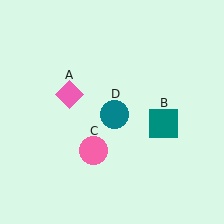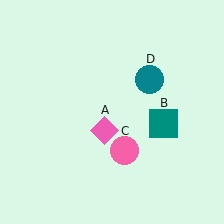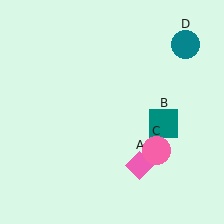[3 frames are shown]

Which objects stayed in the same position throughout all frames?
Teal square (object B) remained stationary.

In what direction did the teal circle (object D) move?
The teal circle (object D) moved up and to the right.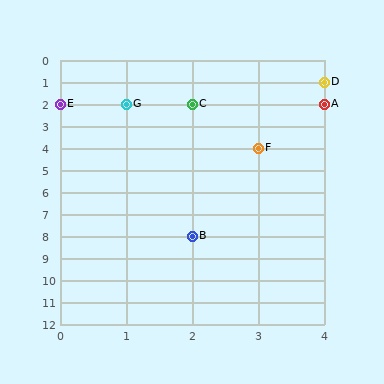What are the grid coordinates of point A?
Point A is at grid coordinates (4, 2).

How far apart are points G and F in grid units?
Points G and F are 2 columns and 2 rows apart (about 2.8 grid units diagonally).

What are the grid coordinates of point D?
Point D is at grid coordinates (4, 1).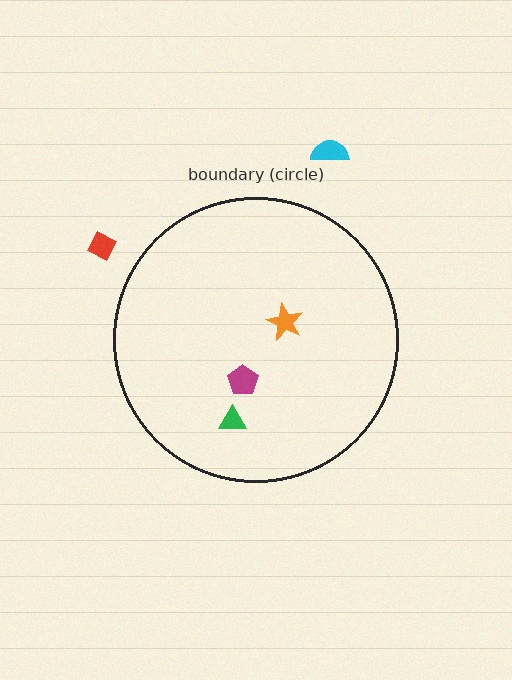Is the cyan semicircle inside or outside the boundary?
Outside.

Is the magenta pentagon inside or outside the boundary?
Inside.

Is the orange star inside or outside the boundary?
Inside.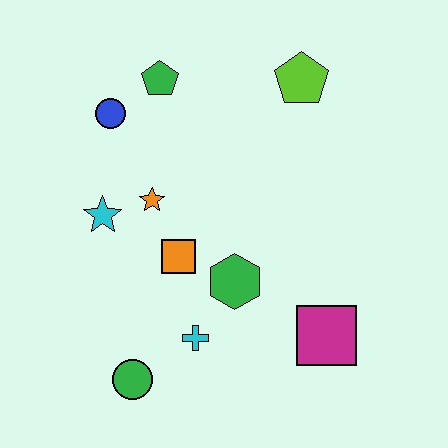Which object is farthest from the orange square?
The lime pentagon is farthest from the orange square.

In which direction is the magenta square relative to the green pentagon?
The magenta square is below the green pentagon.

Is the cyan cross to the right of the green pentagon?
Yes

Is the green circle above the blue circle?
No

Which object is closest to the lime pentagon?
The green pentagon is closest to the lime pentagon.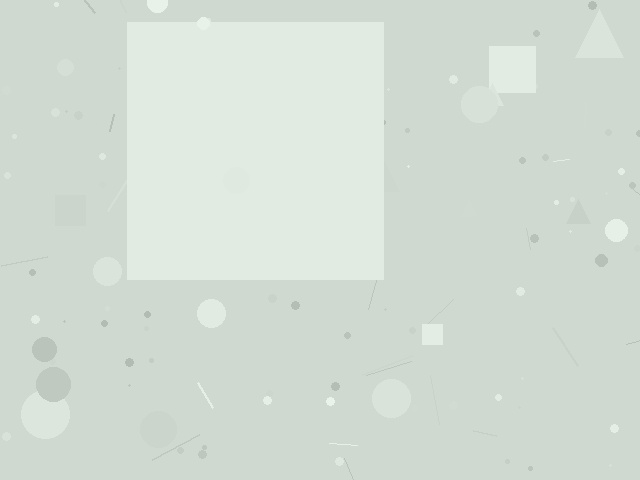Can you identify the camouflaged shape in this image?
The camouflaged shape is a square.